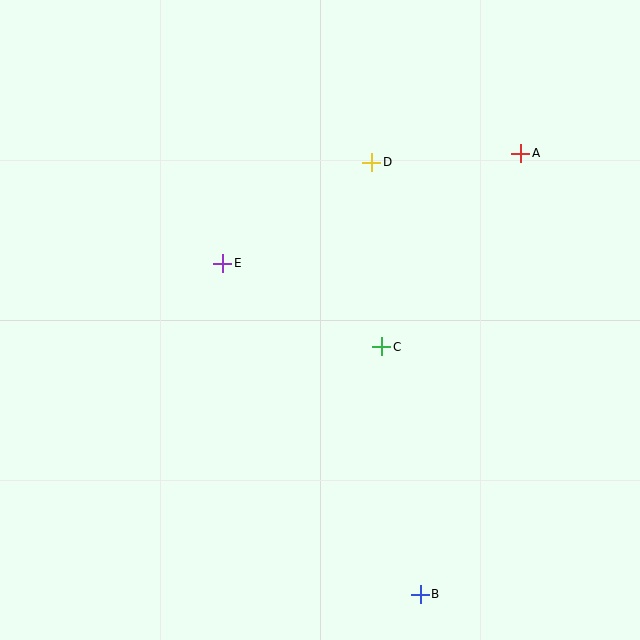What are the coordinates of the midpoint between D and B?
The midpoint between D and B is at (396, 378).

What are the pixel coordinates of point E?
Point E is at (223, 263).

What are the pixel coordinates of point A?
Point A is at (521, 153).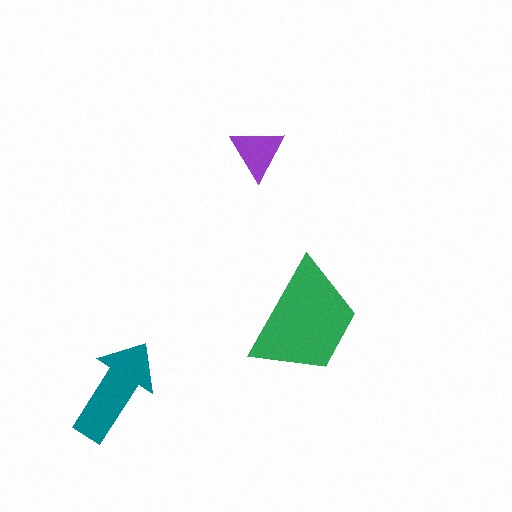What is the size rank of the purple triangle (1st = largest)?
3rd.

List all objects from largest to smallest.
The green trapezoid, the teal arrow, the purple triangle.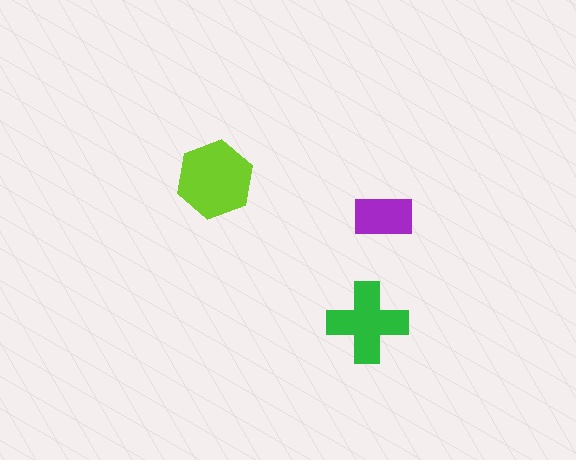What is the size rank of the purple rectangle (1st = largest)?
3rd.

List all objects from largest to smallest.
The lime hexagon, the green cross, the purple rectangle.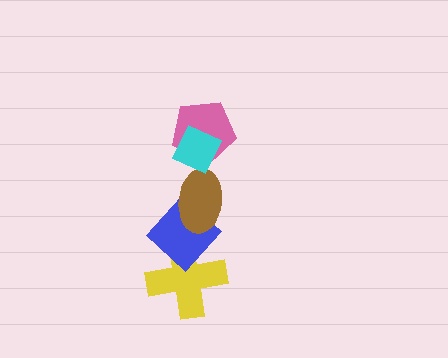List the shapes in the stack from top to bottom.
From top to bottom: the cyan diamond, the pink pentagon, the brown ellipse, the blue diamond, the yellow cross.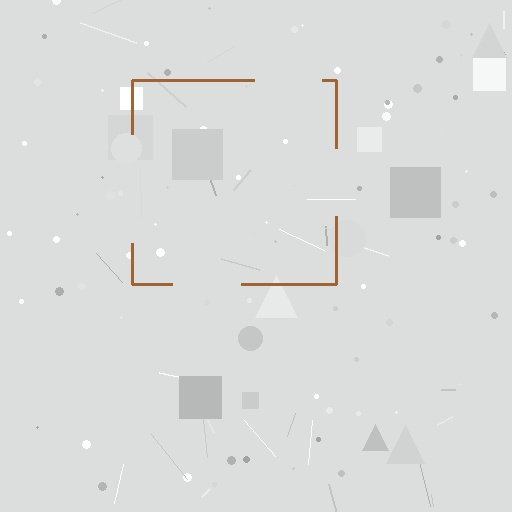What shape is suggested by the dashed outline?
The dashed outline suggests a square.